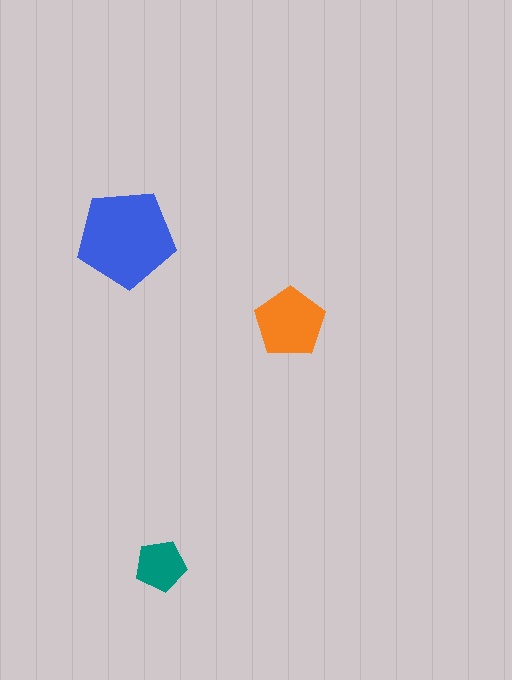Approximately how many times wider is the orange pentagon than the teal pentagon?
About 1.5 times wider.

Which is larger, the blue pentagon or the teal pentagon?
The blue one.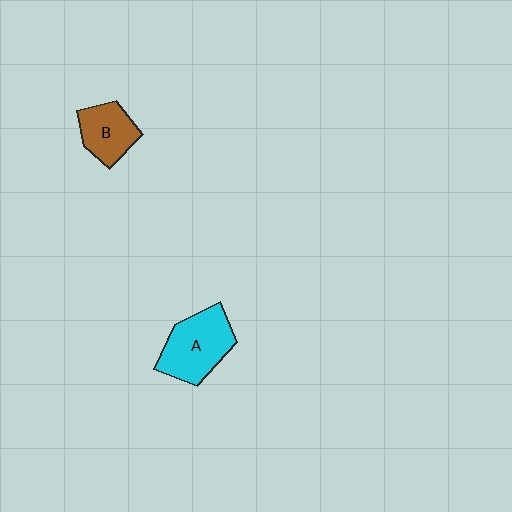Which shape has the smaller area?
Shape B (brown).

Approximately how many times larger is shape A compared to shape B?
Approximately 1.4 times.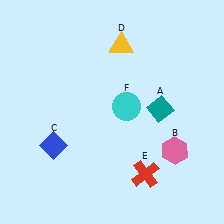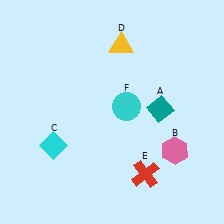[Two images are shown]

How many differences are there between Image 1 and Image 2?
There is 1 difference between the two images.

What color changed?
The diamond (C) changed from blue in Image 1 to cyan in Image 2.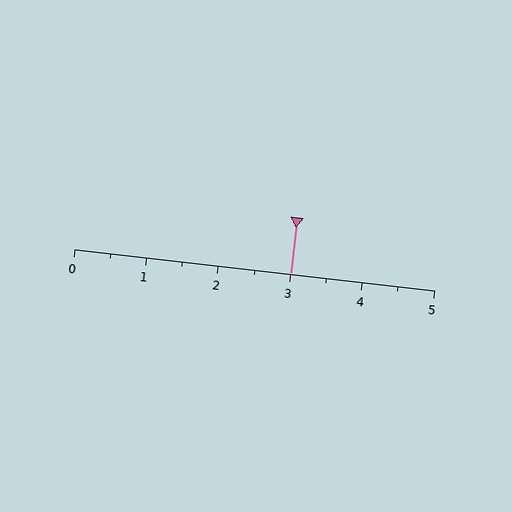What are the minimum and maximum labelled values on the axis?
The axis runs from 0 to 5.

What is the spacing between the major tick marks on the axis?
The major ticks are spaced 1 apart.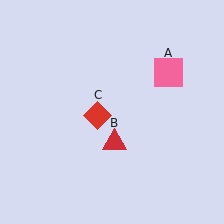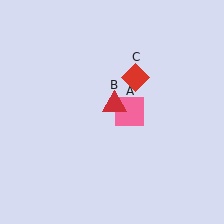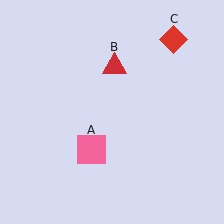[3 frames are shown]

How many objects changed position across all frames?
3 objects changed position: pink square (object A), red triangle (object B), red diamond (object C).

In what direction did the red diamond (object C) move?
The red diamond (object C) moved up and to the right.